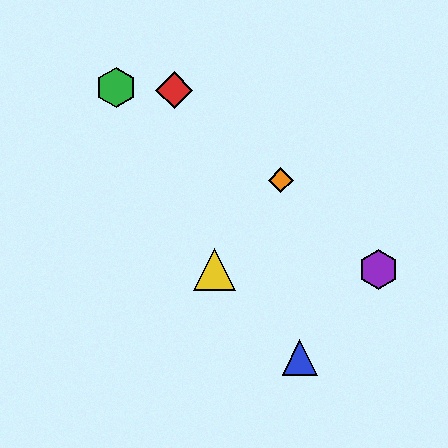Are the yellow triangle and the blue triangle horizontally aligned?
No, the yellow triangle is at y≈270 and the blue triangle is at y≈357.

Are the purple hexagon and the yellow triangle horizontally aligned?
Yes, both are at y≈270.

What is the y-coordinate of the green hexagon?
The green hexagon is at y≈87.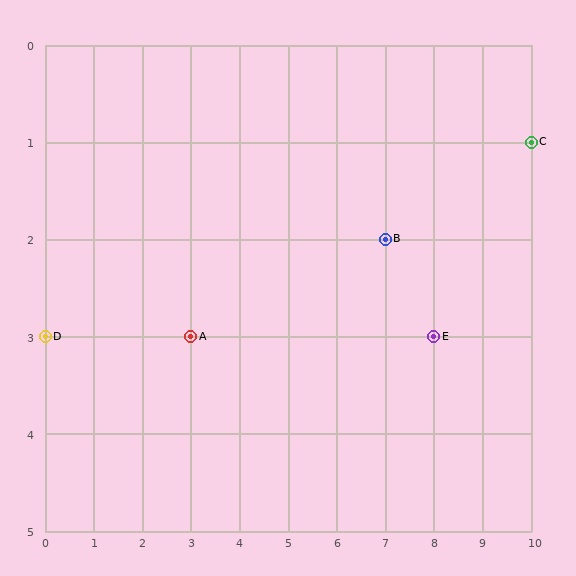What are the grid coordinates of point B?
Point B is at grid coordinates (7, 2).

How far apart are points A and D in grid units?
Points A and D are 3 columns apart.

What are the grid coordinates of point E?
Point E is at grid coordinates (8, 3).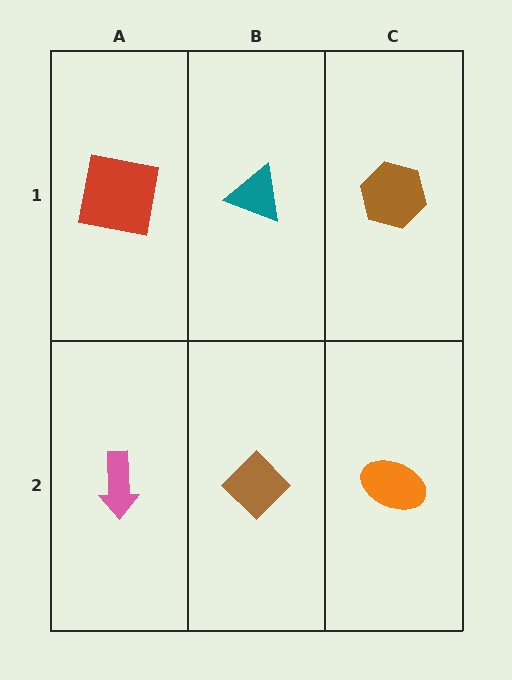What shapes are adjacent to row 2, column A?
A red square (row 1, column A), a brown diamond (row 2, column B).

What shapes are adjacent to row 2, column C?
A brown hexagon (row 1, column C), a brown diamond (row 2, column B).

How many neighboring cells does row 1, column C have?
2.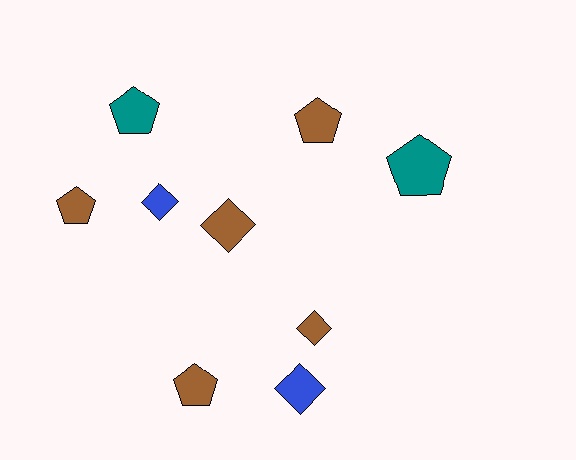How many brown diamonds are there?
There are 2 brown diamonds.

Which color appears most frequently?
Brown, with 5 objects.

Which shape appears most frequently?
Pentagon, with 5 objects.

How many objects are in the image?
There are 9 objects.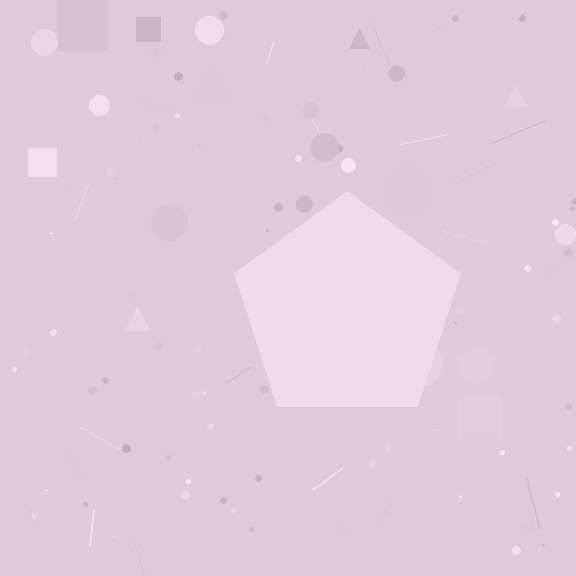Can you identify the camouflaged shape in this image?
The camouflaged shape is a pentagon.